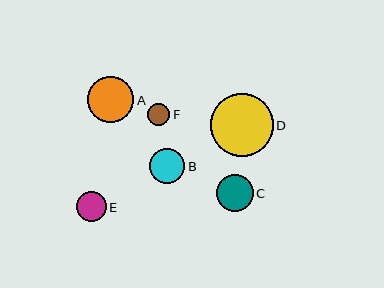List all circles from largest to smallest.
From largest to smallest: D, A, C, B, E, F.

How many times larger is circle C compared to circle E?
Circle C is approximately 1.2 times the size of circle E.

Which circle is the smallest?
Circle F is the smallest with a size of approximately 22 pixels.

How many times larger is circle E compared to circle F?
Circle E is approximately 1.3 times the size of circle F.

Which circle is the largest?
Circle D is the largest with a size of approximately 63 pixels.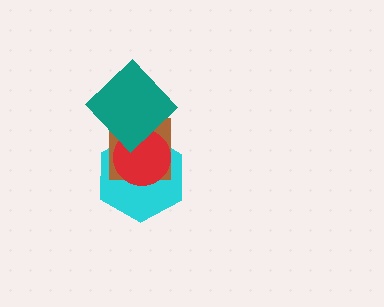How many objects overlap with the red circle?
3 objects overlap with the red circle.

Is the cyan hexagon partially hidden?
Yes, it is partially covered by another shape.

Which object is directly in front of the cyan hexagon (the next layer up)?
The brown square is directly in front of the cyan hexagon.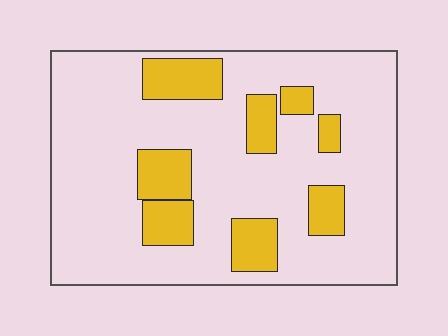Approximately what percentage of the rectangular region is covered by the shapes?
Approximately 20%.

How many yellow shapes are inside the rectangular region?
8.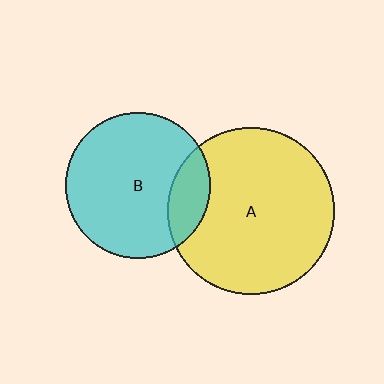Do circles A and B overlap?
Yes.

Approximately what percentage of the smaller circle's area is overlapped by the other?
Approximately 15%.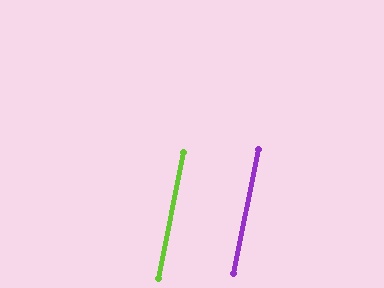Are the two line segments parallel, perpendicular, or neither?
Parallel — their directions differ by only 0.1°.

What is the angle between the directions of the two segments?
Approximately 0 degrees.